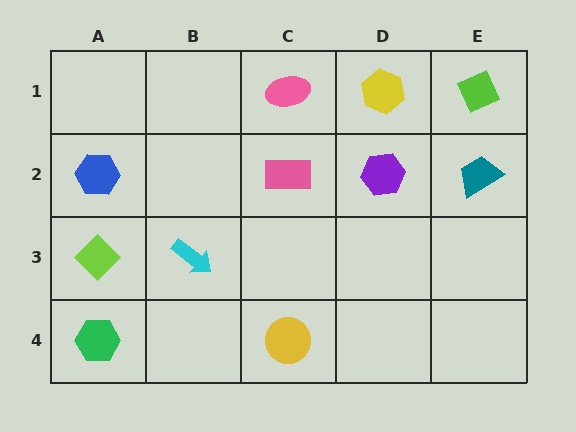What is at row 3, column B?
A cyan arrow.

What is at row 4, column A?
A green hexagon.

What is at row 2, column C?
A pink rectangle.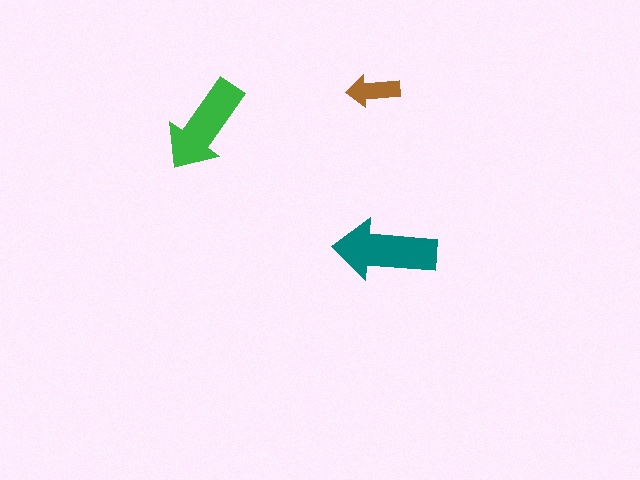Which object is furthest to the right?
The teal arrow is rightmost.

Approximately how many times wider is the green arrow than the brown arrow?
About 2 times wider.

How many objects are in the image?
There are 3 objects in the image.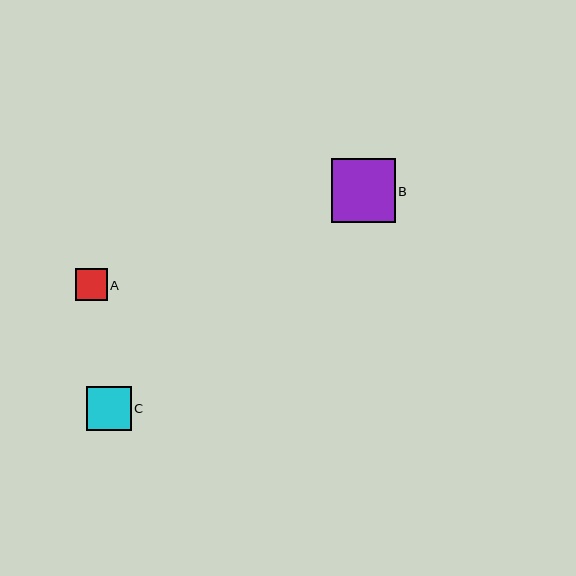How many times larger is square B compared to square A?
Square B is approximately 2.0 times the size of square A.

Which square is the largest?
Square B is the largest with a size of approximately 64 pixels.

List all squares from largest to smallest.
From largest to smallest: B, C, A.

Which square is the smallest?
Square A is the smallest with a size of approximately 32 pixels.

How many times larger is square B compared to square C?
Square B is approximately 1.4 times the size of square C.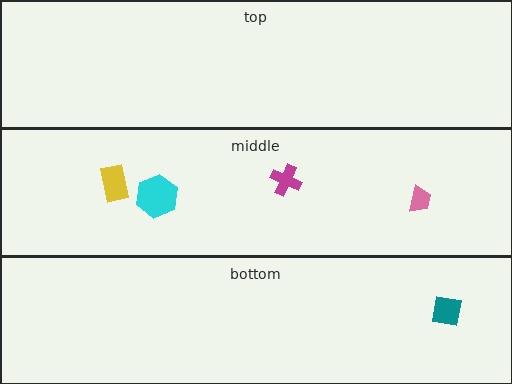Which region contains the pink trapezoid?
The middle region.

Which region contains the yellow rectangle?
The middle region.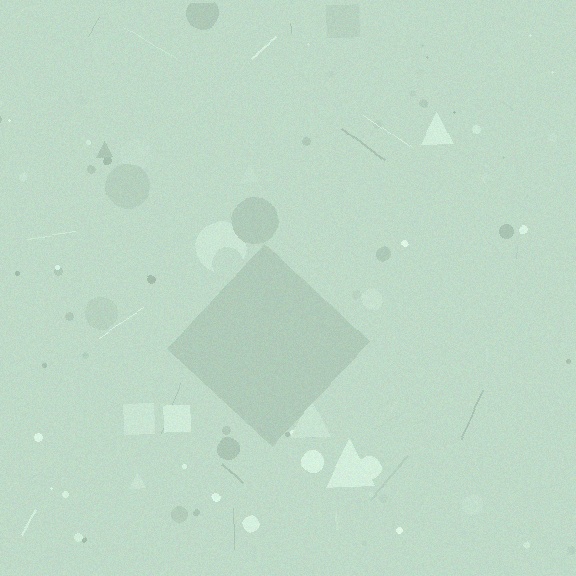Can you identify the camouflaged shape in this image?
The camouflaged shape is a diamond.